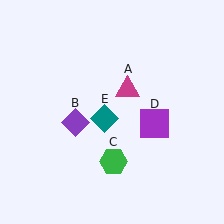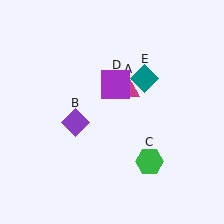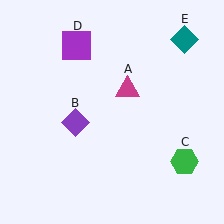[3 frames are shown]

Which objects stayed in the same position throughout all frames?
Magenta triangle (object A) and purple diamond (object B) remained stationary.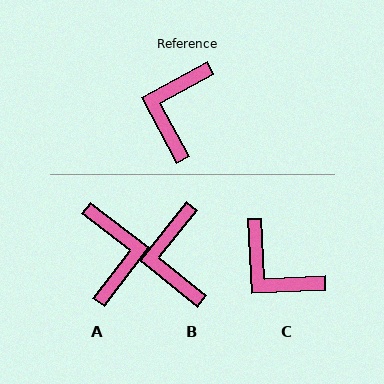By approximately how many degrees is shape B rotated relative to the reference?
Approximately 23 degrees counter-clockwise.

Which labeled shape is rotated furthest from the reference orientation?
A, about 156 degrees away.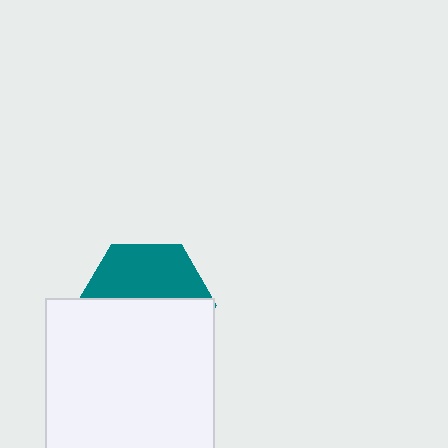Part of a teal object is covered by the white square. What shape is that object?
It is a hexagon.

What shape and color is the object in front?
The object in front is a white square.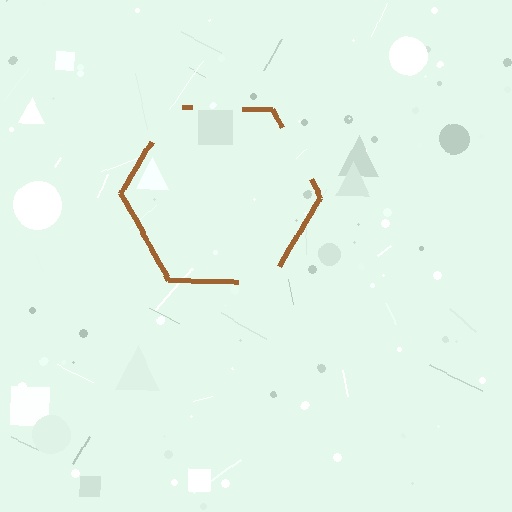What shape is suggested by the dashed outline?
The dashed outline suggests a hexagon.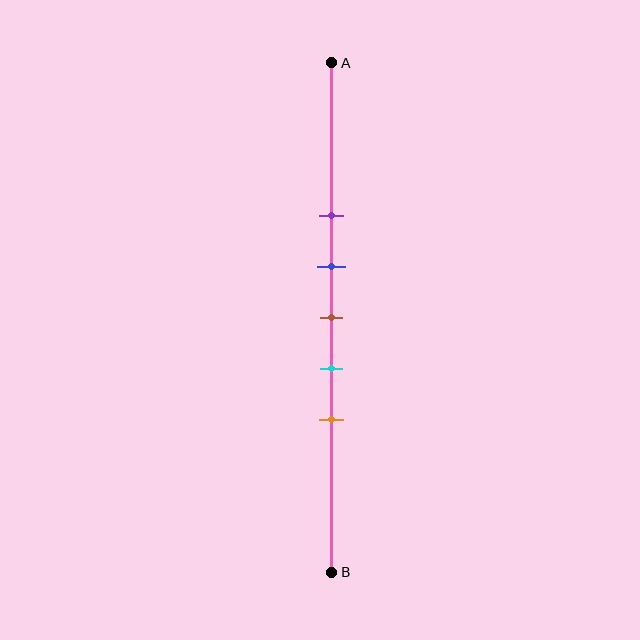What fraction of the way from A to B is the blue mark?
The blue mark is approximately 40% (0.4) of the way from A to B.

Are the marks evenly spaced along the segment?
Yes, the marks are approximately evenly spaced.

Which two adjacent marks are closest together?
The blue and brown marks are the closest adjacent pair.